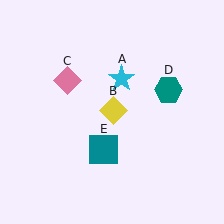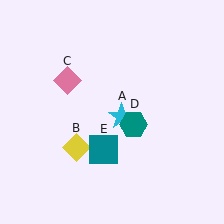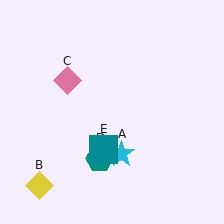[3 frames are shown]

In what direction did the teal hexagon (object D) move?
The teal hexagon (object D) moved down and to the left.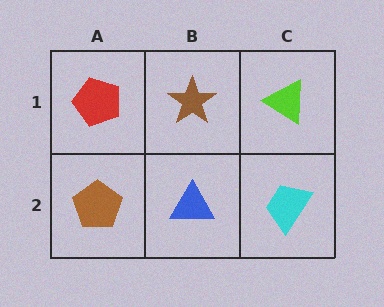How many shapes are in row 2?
3 shapes.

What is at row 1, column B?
A brown star.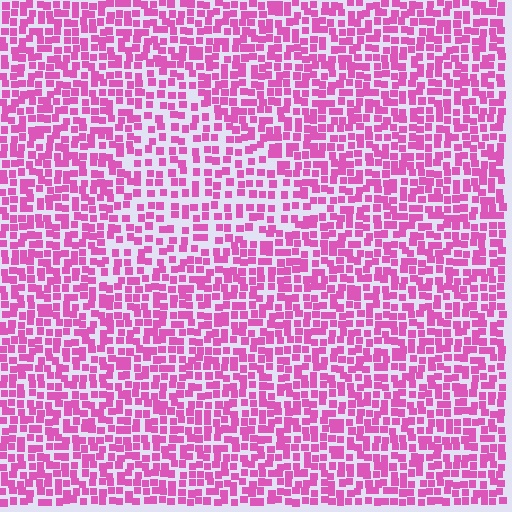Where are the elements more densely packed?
The elements are more densely packed outside the triangle boundary.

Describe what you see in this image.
The image contains small pink elements arranged at two different densities. A triangle-shaped region is visible where the elements are less densely packed than the surrounding area.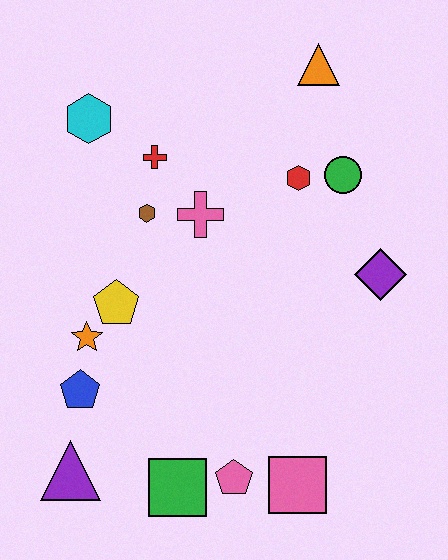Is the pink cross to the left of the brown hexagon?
No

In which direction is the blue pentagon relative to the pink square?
The blue pentagon is to the left of the pink square.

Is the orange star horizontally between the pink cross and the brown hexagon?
No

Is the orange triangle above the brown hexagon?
Yes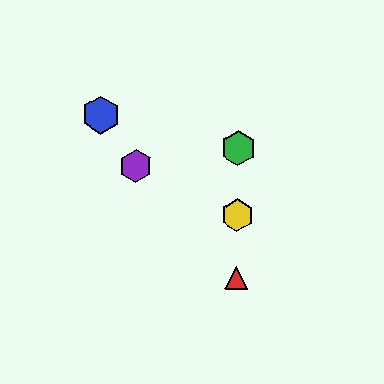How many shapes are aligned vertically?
3 shapes (the red triangle, the green hexagon, the yellow hexagon) are aligned vertically.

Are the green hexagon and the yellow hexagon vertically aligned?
Yes, both are at x≈238.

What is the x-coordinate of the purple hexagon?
The purple hexagon is at x≈136.